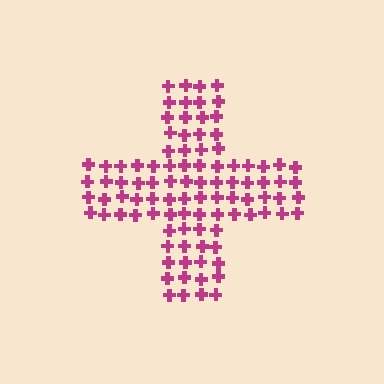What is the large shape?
The large shape is a cross.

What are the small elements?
The small elements are crosses.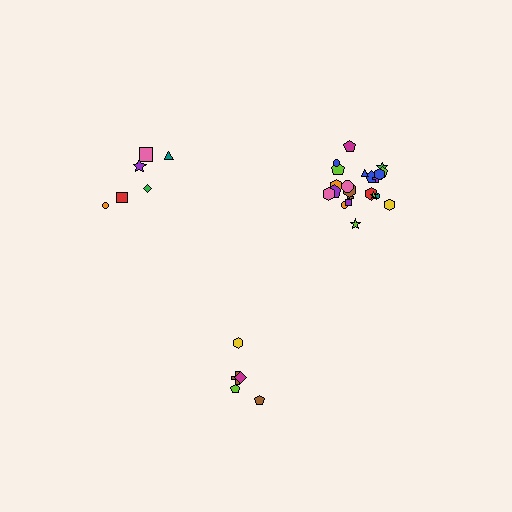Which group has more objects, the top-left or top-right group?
The top-right group.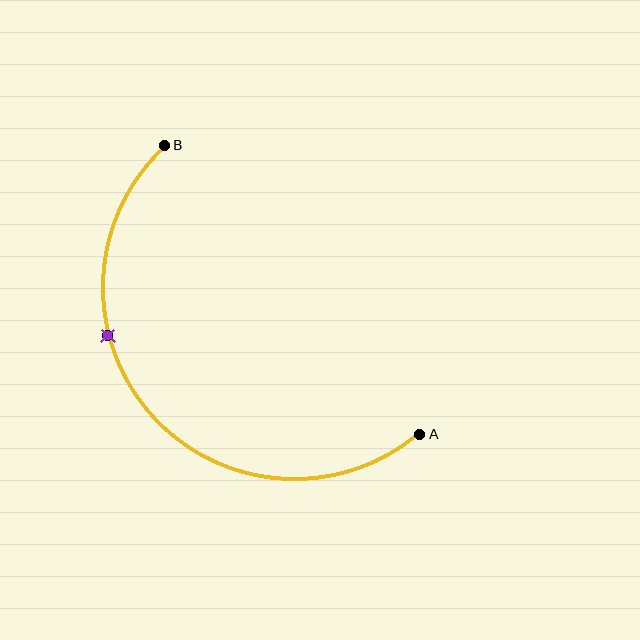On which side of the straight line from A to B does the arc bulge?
The arc bulges below and to the left of the straight line connecting A and B.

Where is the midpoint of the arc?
The arc midpoint is the point on the curve farthest from the straight line joining A and B. It sits below and to the left of that line.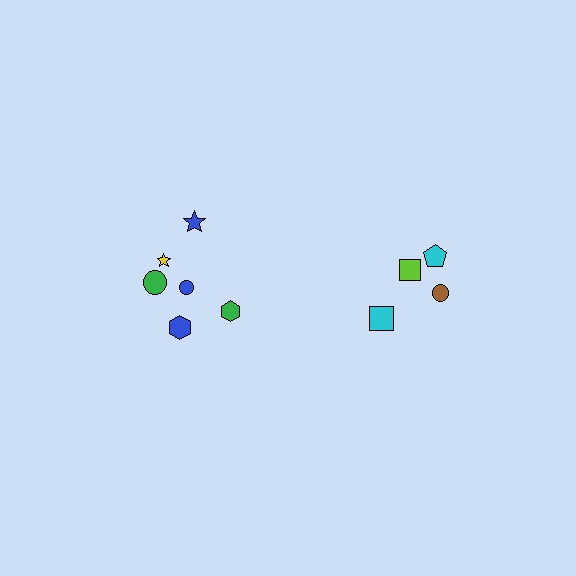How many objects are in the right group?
There are 4 objects.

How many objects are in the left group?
There are 6 objects.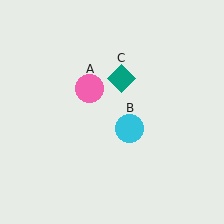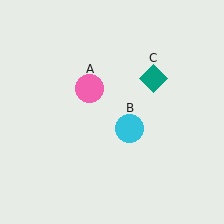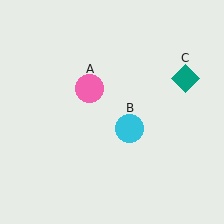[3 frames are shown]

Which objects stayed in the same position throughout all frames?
Pink circle (object A) and cyan circle (object B) remained stationary.